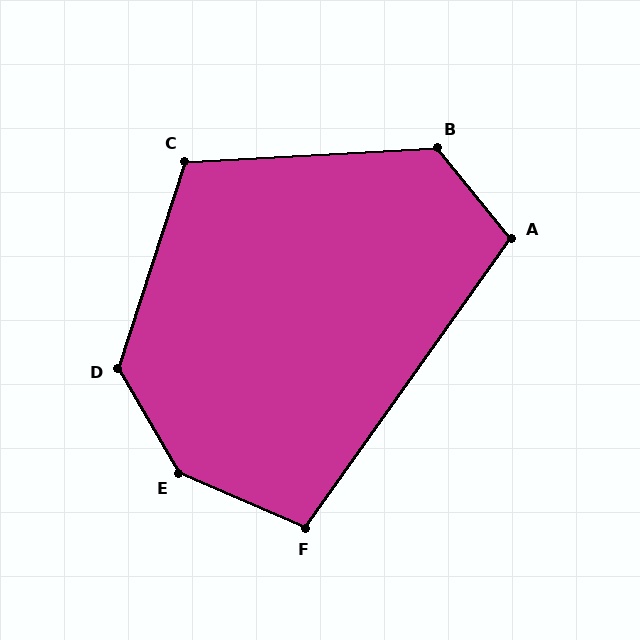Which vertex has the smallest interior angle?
F, at approximately 102 degrees.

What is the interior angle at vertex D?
Approximately 132 degrees (obtuse).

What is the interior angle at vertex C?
Approximately 111 degrees (obtuse).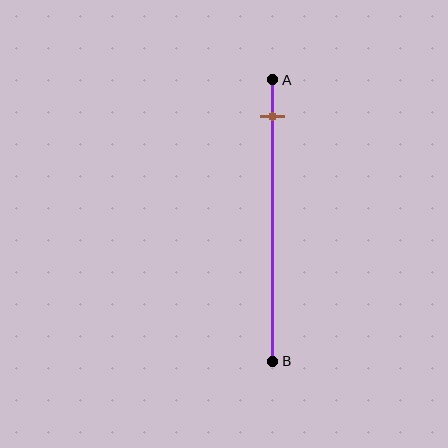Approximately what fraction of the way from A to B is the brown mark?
The brown mark is approximately 15% of the way from A to B.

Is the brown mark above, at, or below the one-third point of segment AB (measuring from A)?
The brown mark is above the one-third point of segment AB.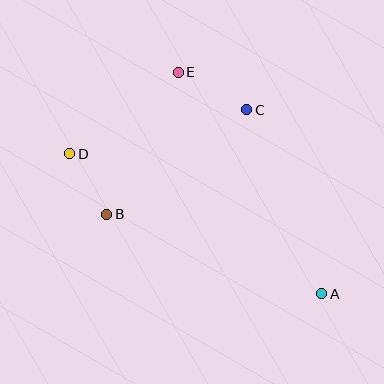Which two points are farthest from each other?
Points A and D are farthest from each other.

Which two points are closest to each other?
Points B and D are closest to each other.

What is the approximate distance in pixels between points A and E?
The distance between A and E is approximately 264 pixels.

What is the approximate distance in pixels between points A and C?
The distance between A and C is approximately 198 pixels.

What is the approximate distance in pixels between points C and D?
The distance between C and D is approximately 183 pixels.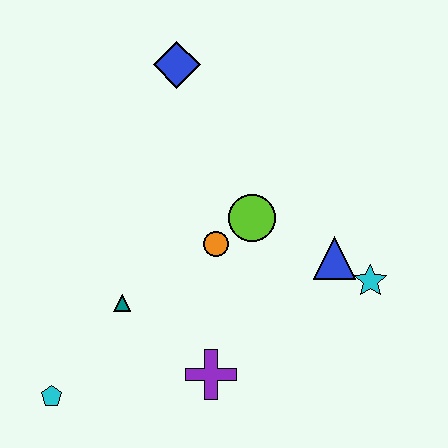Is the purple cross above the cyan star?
No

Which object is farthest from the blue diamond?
The cyan pentagon is farthest from the blue diamond.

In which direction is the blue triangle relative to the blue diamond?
The blue triangle is below the blue diamond.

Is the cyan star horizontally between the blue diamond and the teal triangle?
No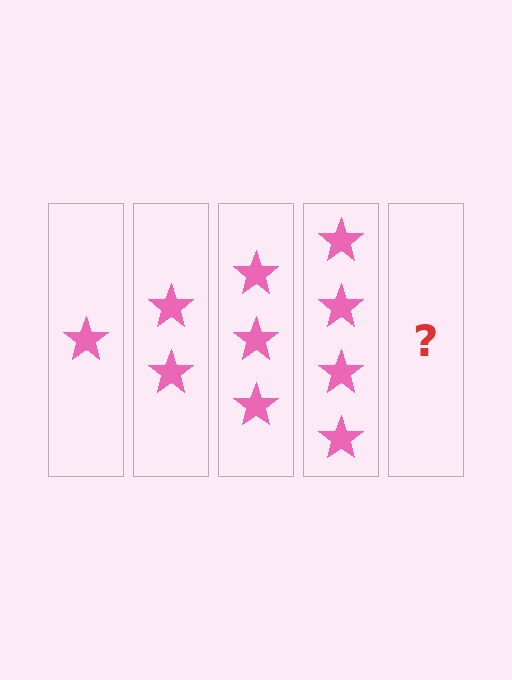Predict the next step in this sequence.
The next step is 5 stars.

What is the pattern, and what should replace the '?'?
The pattern is that each step adds one more star. The '?' should be 5 stars.